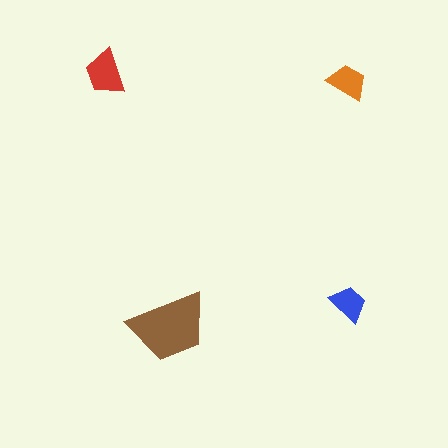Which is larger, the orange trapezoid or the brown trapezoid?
The brown one.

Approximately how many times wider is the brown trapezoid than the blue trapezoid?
About 2 times wider.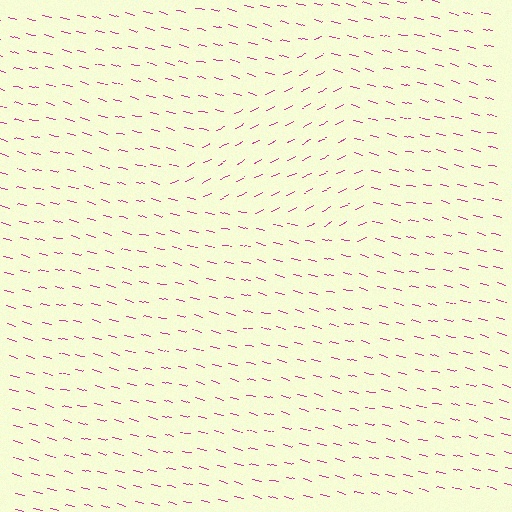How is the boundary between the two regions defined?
The boundary is defined purely by a change in line orientation (approximately 40 degrees difference). All lines are the same color and thickness.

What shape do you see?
I see a triangle.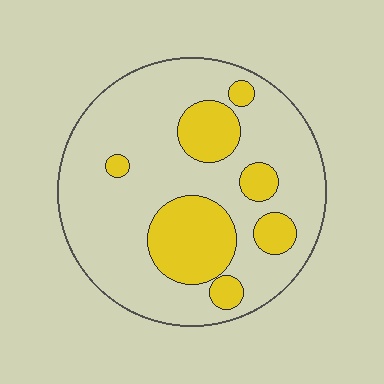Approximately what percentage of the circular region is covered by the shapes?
Approximately 25%.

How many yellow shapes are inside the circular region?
7.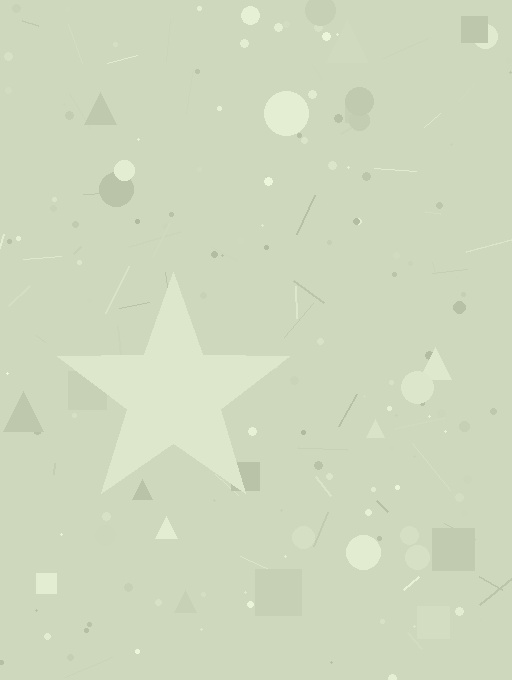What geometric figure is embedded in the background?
A star is embedded in the background.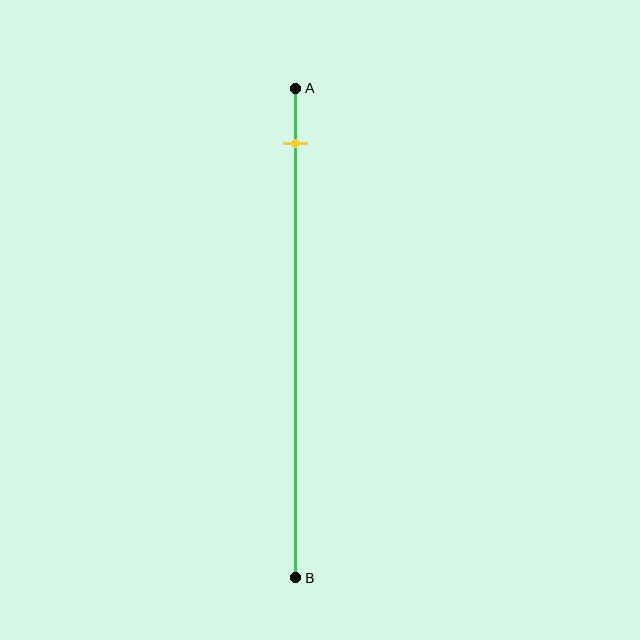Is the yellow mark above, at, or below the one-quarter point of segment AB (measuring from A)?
The yellow mark is above the one-quarter point of segment AB.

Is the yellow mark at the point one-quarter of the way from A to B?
No, the mark is at about 10% from A, not at the 25% one-quarter point.